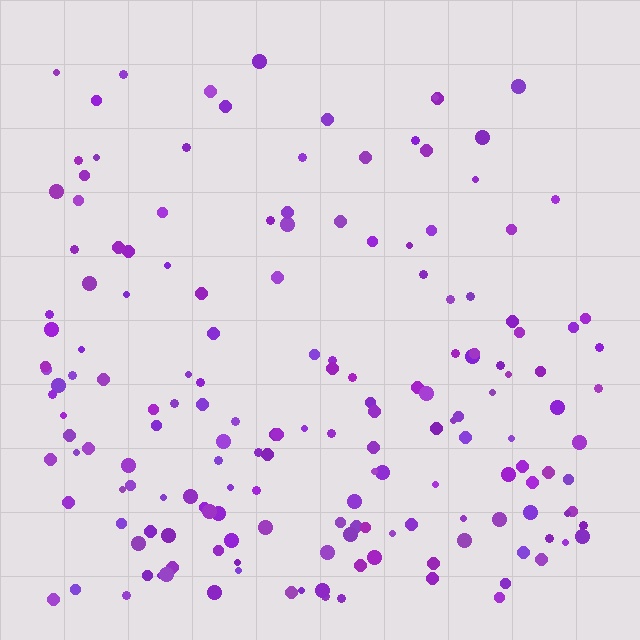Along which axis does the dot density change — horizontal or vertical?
Vertical.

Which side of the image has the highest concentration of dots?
The bottom.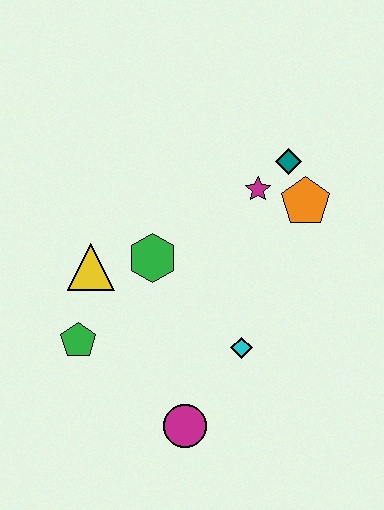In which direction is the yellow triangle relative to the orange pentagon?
The yellow triangle is to the left of the orange pentagon.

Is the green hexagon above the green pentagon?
Yes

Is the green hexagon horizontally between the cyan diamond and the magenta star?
No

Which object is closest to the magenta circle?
The cyan diamond is closest to the magenta circle.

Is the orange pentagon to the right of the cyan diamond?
Yes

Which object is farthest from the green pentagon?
The teal diamond is farthest from the green pentagon.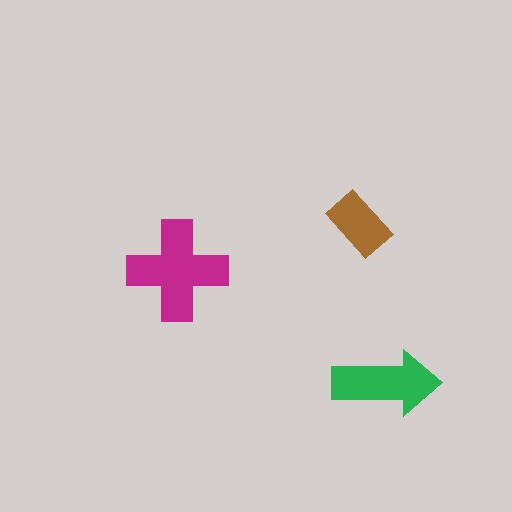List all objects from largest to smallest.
The magenta cross, the green arrow, the brown rectangle.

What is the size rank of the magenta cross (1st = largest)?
1st.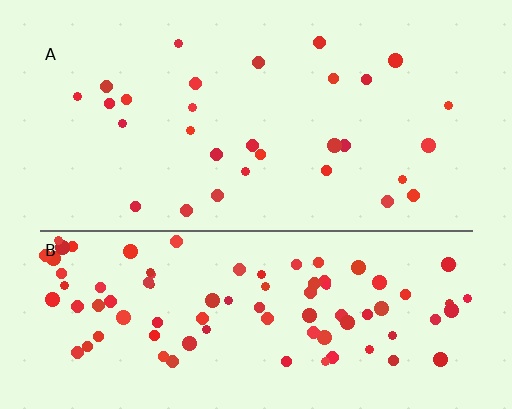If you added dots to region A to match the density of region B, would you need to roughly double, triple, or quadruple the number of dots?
Approximately triple.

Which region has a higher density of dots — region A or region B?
B (the bottom).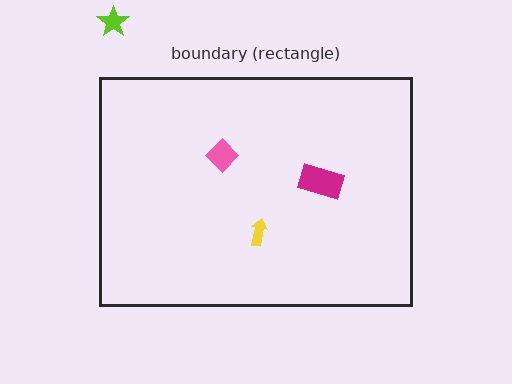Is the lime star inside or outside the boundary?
Outside.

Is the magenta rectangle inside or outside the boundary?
Inside.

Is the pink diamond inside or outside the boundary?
Inside.